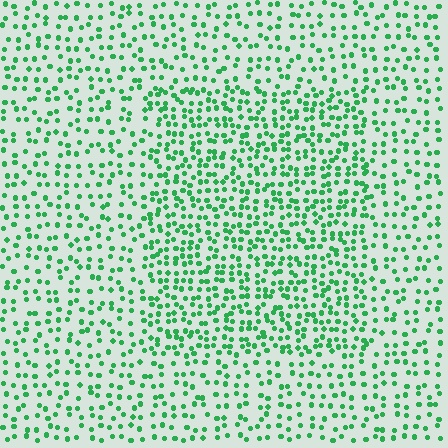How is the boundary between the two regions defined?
The boundary is defined by a change in element density (approximately 1.7x ratio). All elements are the same color, size, and shape.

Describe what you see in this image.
The image contains small green elements arranged at two different densities. A rectangle-shaped region is visible where the elements are more densely packed than the surrounding area.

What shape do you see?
I see a rectangle.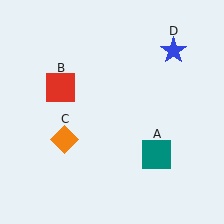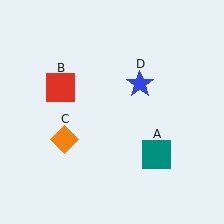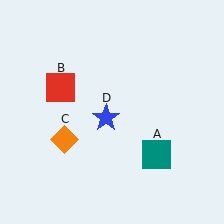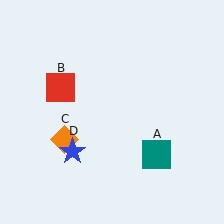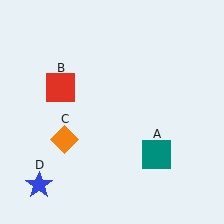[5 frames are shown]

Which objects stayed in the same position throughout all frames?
Teal square (object A) and red square (object B) and orange diamond (object C) remained stationary.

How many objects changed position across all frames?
1 object changed position: blue star (object D).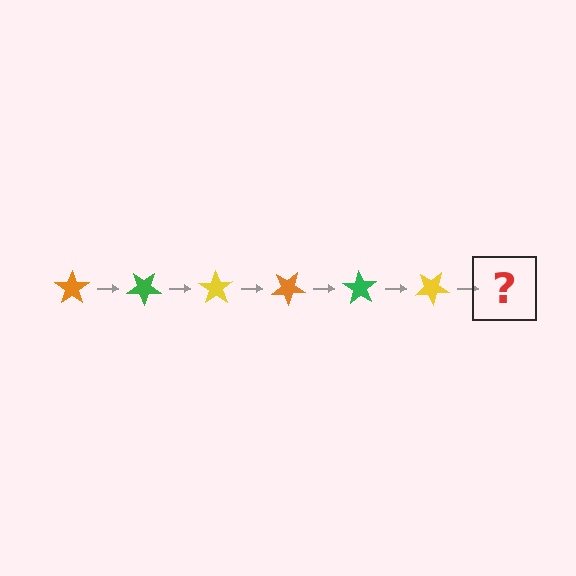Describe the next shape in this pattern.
It should be an orange star, rotated 210 degrees from the start.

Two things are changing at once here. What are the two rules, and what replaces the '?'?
The two rules are that it rotates 35 degrees each step and the color cycles through orange, green, and yellow. The '?' should be an orange star, rotated 210 degrees from the start.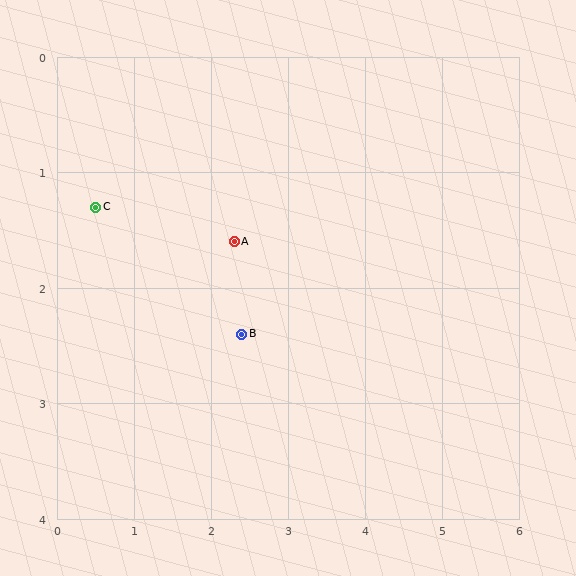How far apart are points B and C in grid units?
Points B and C are about 2.2 grid units apart.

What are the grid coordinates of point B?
Point B is at approximately (2.4, 2.4).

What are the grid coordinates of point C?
Point C is at approximately (0.5, 1.3).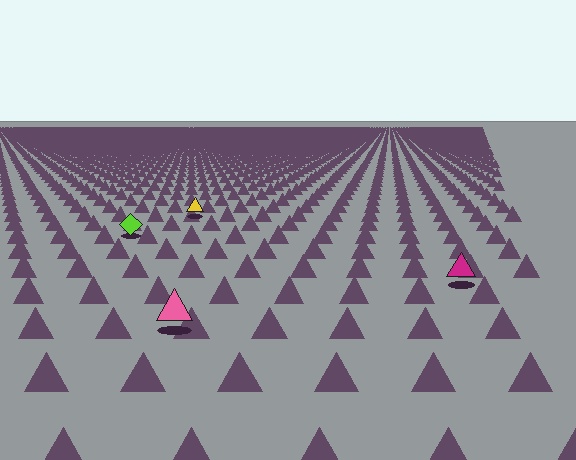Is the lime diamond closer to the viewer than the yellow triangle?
Yes. The lime diamond is closer — you can tell from the texture gradient: the ground texture is coarser near it.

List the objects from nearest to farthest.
From nearest to farthest: the pink triangle, the magenta triangle, the lime diamond, the yellow triangle.